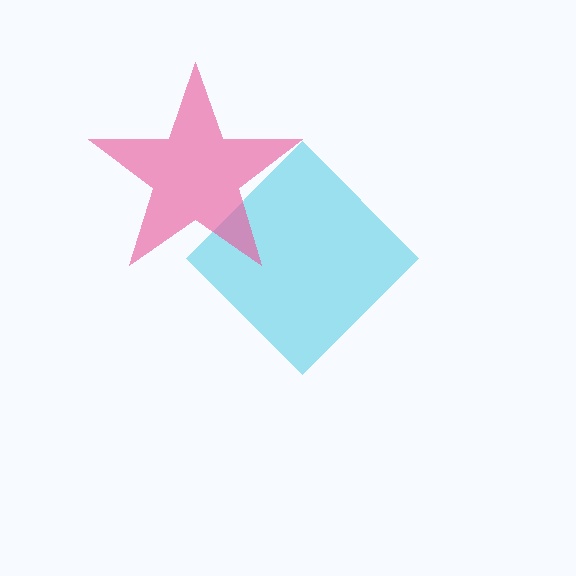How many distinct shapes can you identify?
There are 2 distinct shapes: a cyan diamond, a pink star.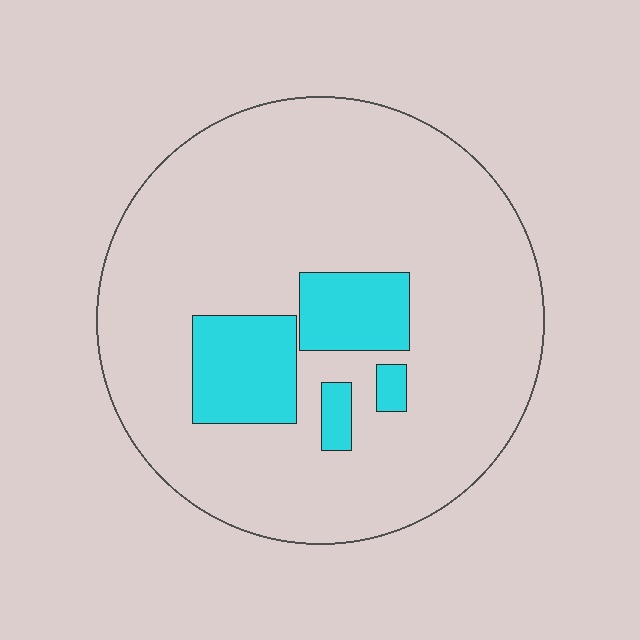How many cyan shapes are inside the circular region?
4.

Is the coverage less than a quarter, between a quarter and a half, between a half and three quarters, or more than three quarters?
Less than a quarter.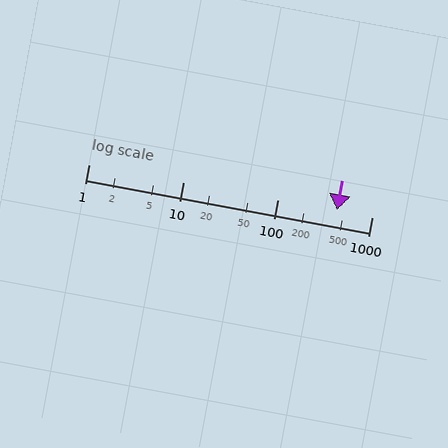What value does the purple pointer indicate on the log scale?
The pointer indicates approximately 430.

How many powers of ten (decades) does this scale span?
The scale spans 3 decades, from 1 to 1000.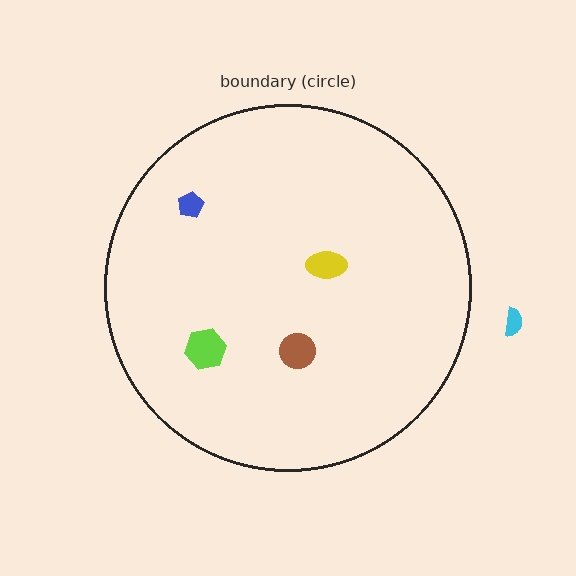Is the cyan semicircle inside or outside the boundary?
Outside.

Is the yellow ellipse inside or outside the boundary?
Inside.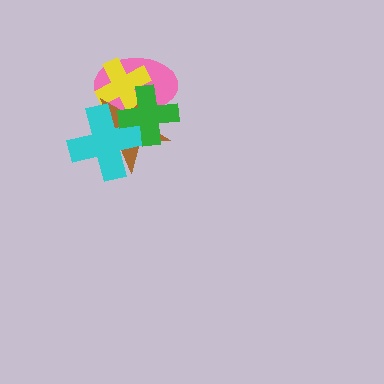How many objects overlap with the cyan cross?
3 objects overlap with the cyan cross.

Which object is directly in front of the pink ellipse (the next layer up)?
The yellow cross is directly in front of the pink ellipse.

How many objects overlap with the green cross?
4 objects overlap with the green cross.